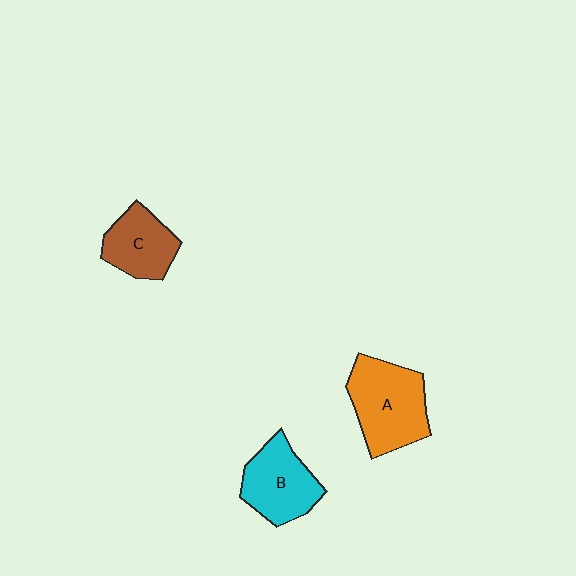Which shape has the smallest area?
Shape C (brown).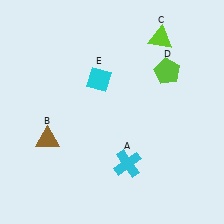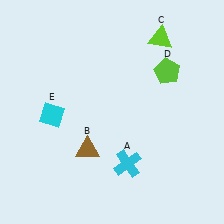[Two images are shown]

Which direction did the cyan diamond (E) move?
The cyan diamond (E) moved left.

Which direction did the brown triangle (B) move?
The brown triangle (B) moved right.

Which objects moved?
The objects that moved are: the brown triangle (B), the cyan diamond (E).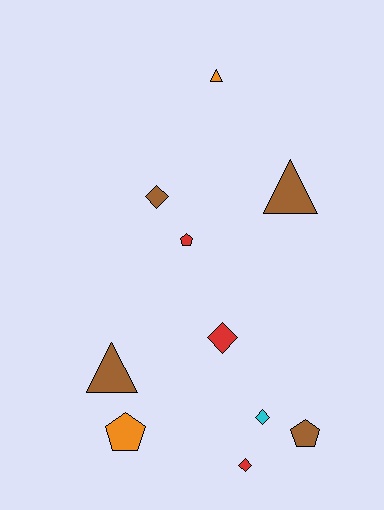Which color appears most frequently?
Brown, with 4 objects.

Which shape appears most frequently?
Diamond, with 4 objects.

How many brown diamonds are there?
There is 1 brown diamond.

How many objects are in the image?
There are 10 objects.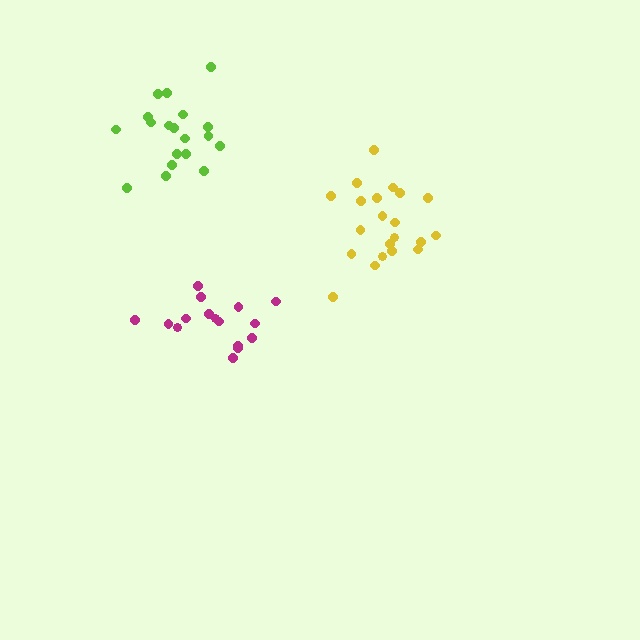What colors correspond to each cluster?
The clusters are colored: magenta, yellow, lime.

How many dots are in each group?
Group 1: 16 dots, Group 2: 21 dots, Group 3: 19 dots (56 total).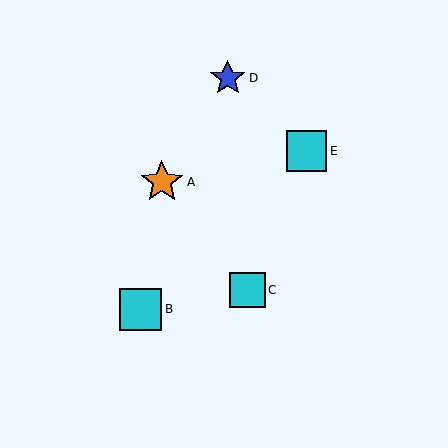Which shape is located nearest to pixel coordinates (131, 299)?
The cyan square (labeled B) at (141, 309) is nearest to that location.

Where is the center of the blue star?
The center of the blue star is at (228, 78).